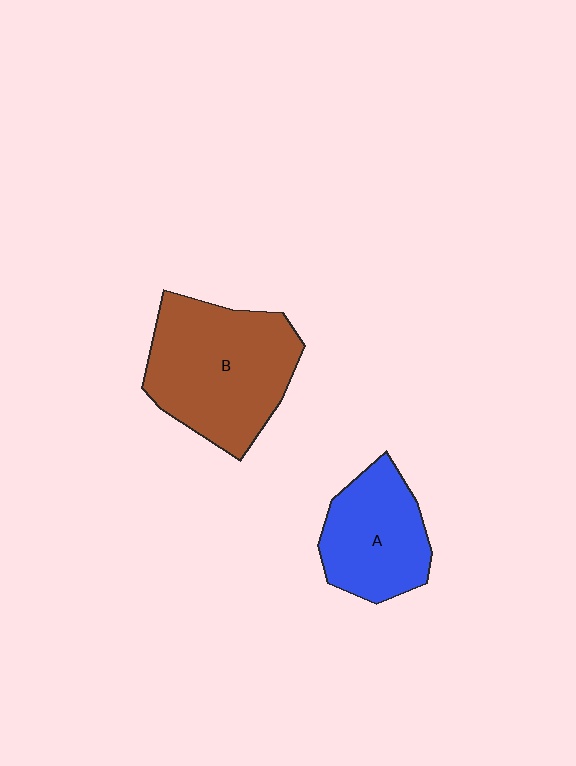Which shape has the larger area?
Shape B (brown).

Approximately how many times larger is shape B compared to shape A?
Approximately 1.5 times.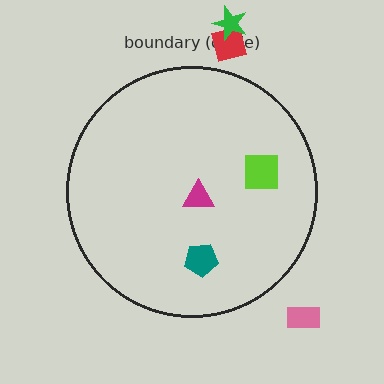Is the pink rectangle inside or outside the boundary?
Outside.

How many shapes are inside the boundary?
3 inside, 3 outside.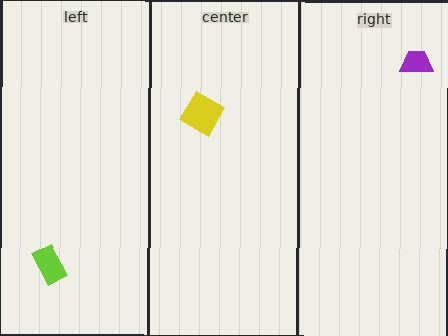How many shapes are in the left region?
1.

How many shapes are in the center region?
1.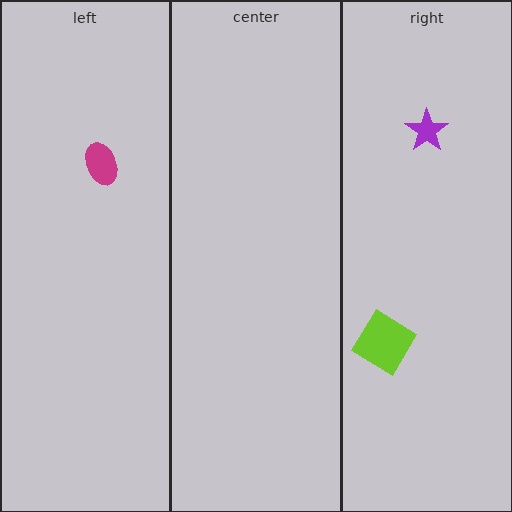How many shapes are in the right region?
2.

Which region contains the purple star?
The right region.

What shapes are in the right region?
The purple star, the lime diamond.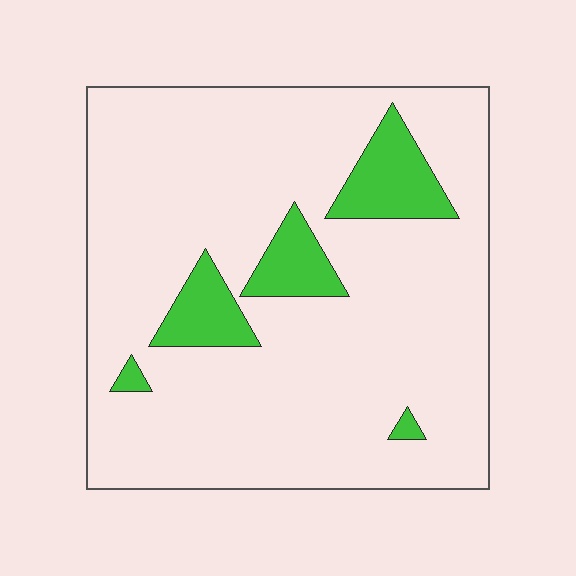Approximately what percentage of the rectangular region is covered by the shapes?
Approximately 15%.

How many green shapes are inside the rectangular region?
5.